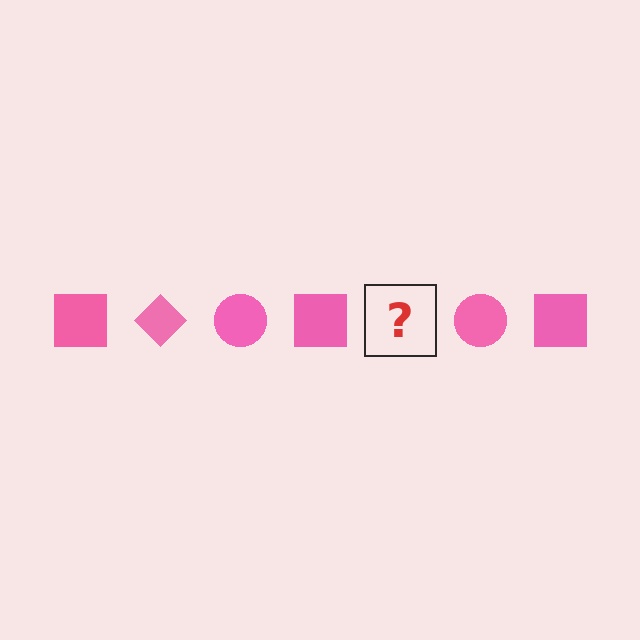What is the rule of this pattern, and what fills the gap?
The rule is that the pattern cycles through square, diamond, circle shapes in pink. The gap should be filled with a pink diamond.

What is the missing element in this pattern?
The missing element is a pink diamond.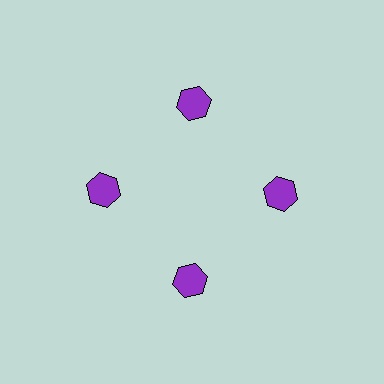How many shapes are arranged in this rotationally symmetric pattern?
There are 4 shapes, arranged in 4 groups of 1.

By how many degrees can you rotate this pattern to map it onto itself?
The pattern maps onto itself every 90 degrees of rotation.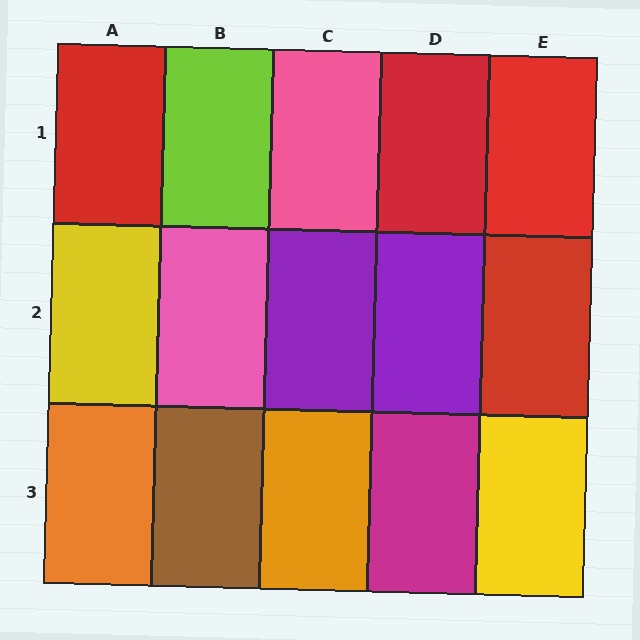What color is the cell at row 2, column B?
Pink.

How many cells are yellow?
2 cells are yellow.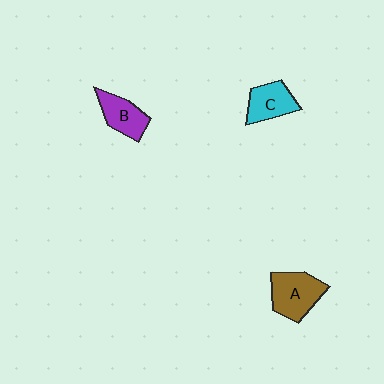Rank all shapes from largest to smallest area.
From largest to smallest: A (brown), C (cyan), B (purple).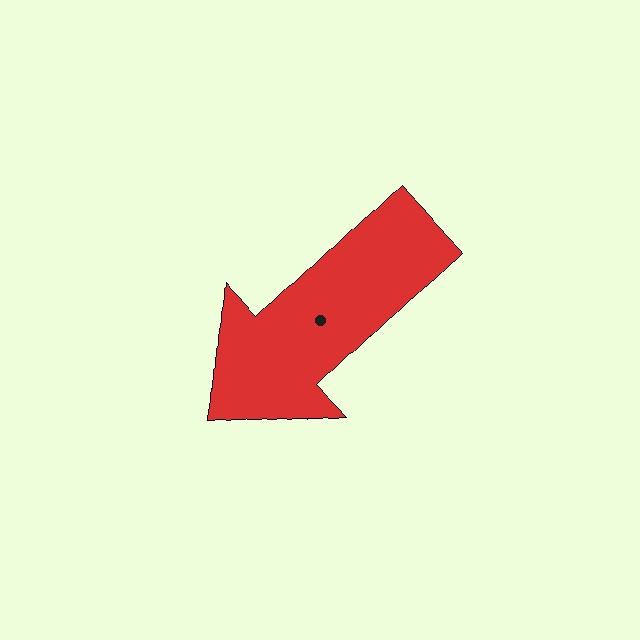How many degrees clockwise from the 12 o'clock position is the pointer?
Approximately 225 degrees.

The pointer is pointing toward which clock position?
Roughly 8 o'clock.